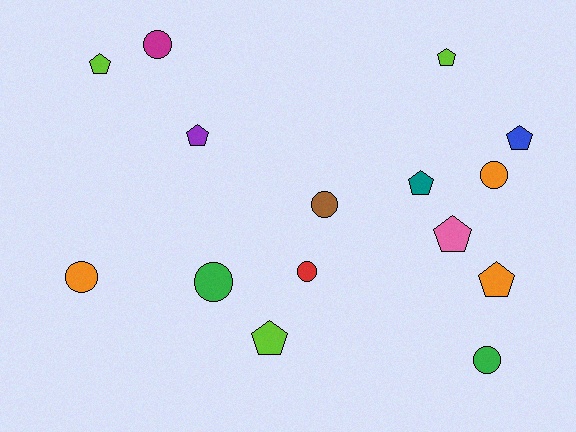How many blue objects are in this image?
There is 1 blue object.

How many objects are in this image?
There are 15 objects.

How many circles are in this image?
There are 7 circles.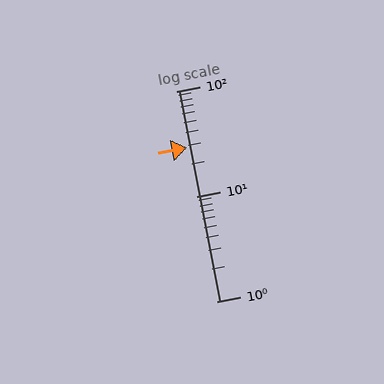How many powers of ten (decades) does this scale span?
The scale spans 2 decades, from 1 to 100.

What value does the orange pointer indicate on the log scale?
The pointer indicates approximately 29.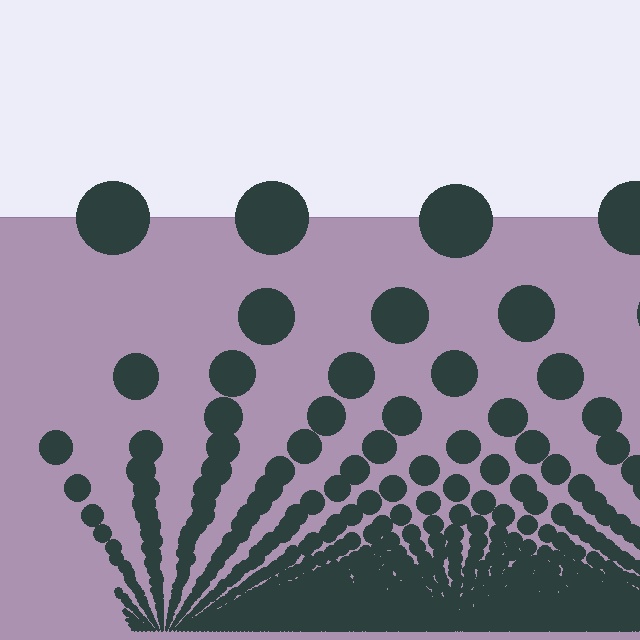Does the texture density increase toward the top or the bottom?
Density increases toward the bottom.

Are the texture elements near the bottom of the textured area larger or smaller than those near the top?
Smaller. The gradient is inverted — elements near the bottom are smaller and denser.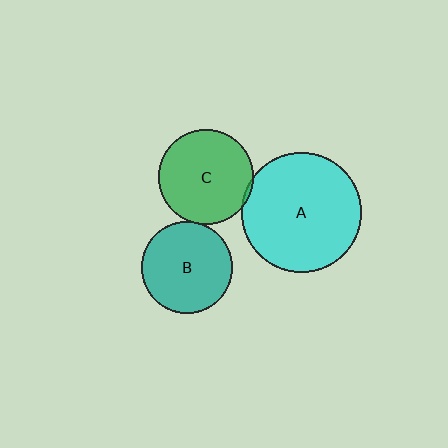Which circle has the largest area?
Circle A (cyan).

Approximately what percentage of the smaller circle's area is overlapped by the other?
Approximately 5%.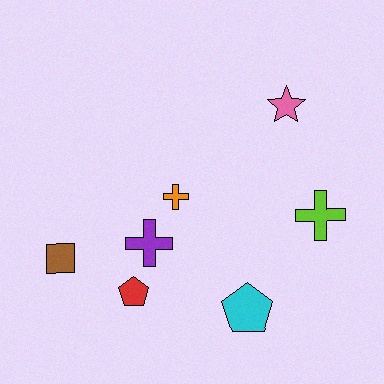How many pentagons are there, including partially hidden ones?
There are 2 pentagons.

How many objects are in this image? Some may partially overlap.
There are 7 objects.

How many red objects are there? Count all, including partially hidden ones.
There is 1 red object.